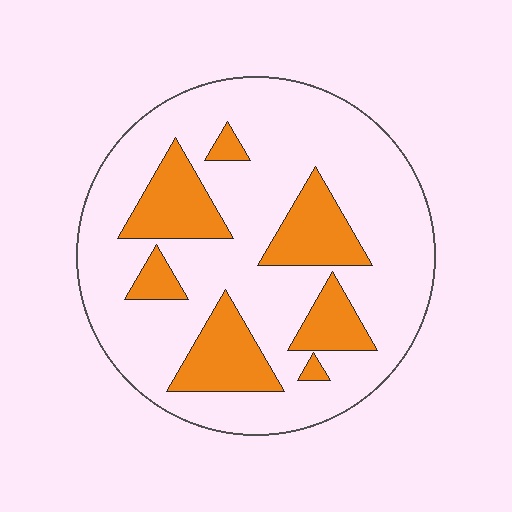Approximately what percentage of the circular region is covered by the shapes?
Approximately 25%.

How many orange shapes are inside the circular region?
7.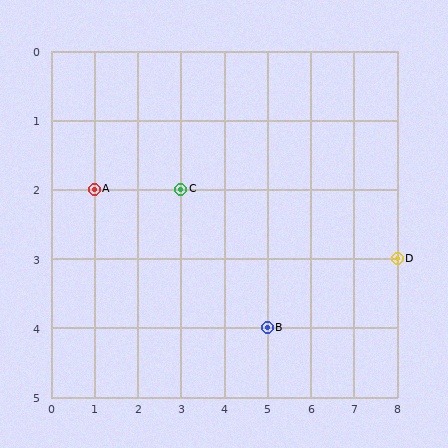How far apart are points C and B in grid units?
Points C and B are 2 columns and 2 rows apart (about 2.8 grid units diagonally).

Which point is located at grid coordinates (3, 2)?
Point C is at (3, 2).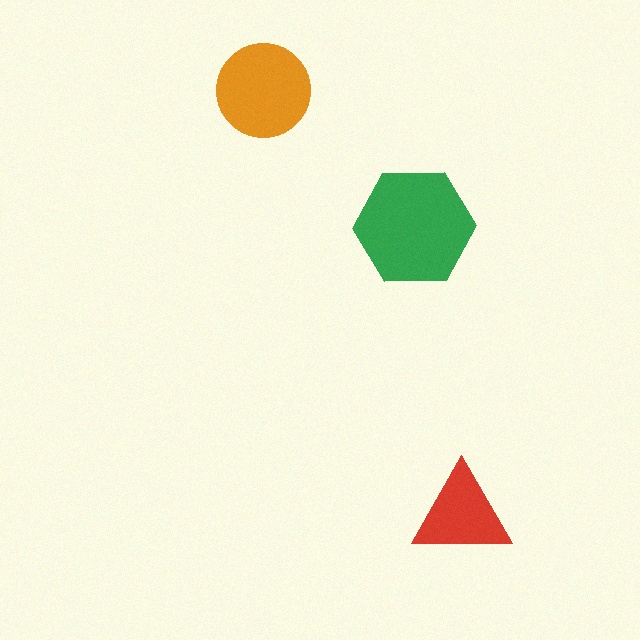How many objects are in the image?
There are 3 objects in the image.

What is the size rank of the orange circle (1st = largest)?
2nd.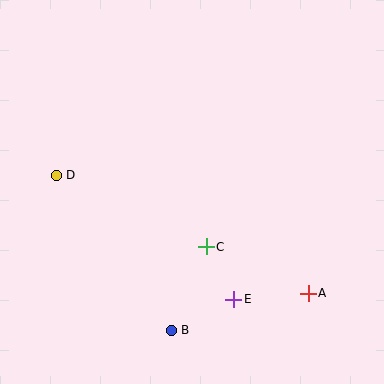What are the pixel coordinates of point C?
Point C is at (206, 247).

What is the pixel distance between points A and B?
The distance between A and B is 142 pixels.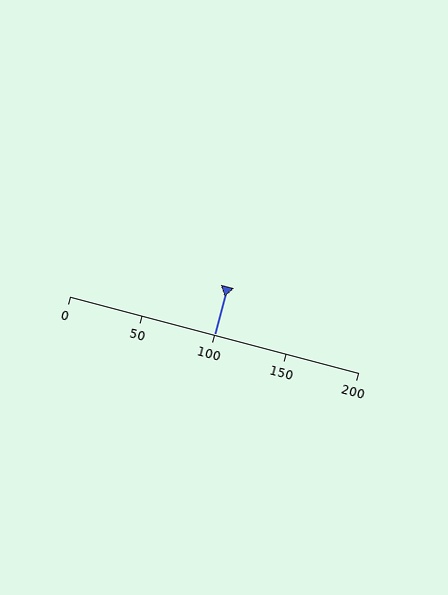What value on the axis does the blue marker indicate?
The marker indicates approximately 100.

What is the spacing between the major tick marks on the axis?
The major ticks are spaced 50 apart.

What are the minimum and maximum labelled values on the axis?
The axis runs from 0 to 200.